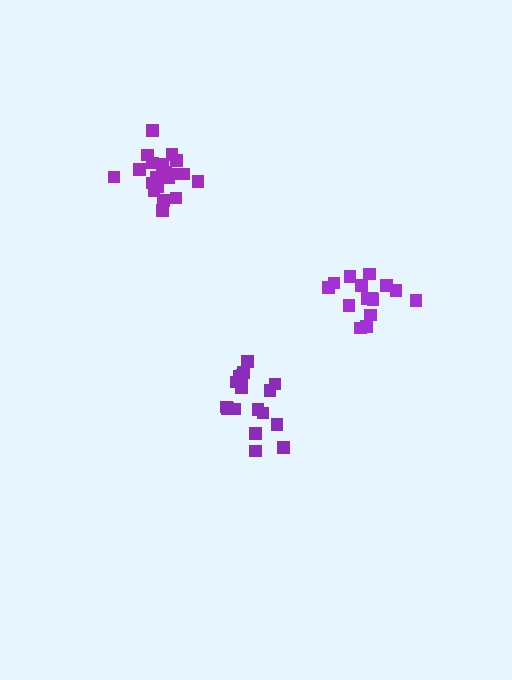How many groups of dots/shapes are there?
There are 3 groups.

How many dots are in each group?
Group 1: 15 dots, Group 2: 21 dots, Group 3: 17 dots (53 total).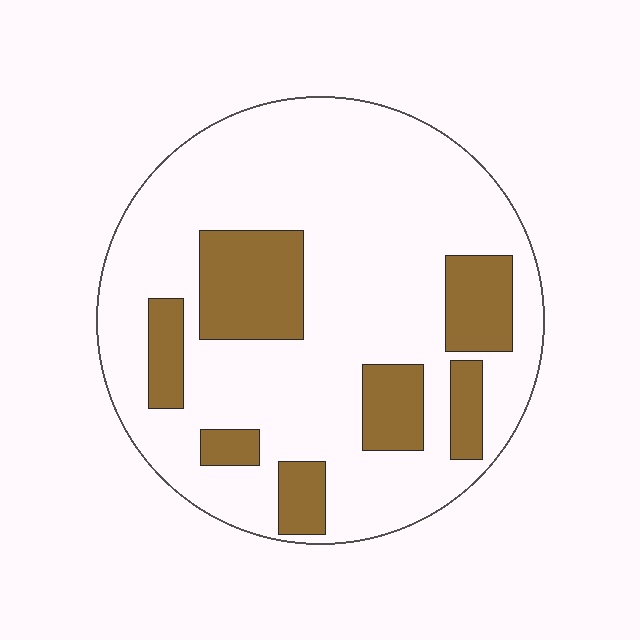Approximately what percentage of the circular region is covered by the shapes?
Approximately 25%.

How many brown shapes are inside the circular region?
7.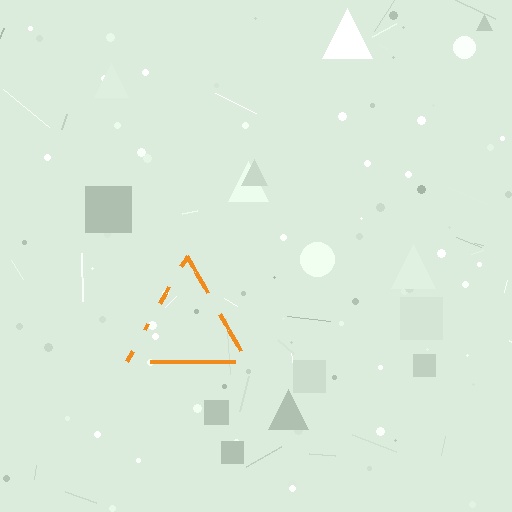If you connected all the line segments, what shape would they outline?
They would outline a triangle.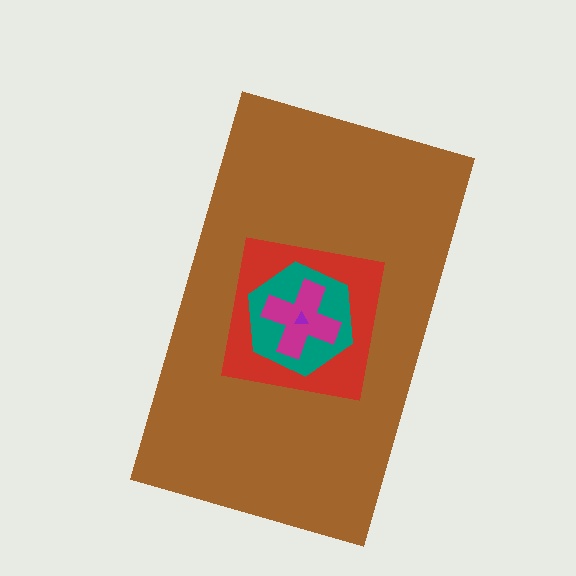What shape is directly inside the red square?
The teal hexagon.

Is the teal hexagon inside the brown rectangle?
Yes.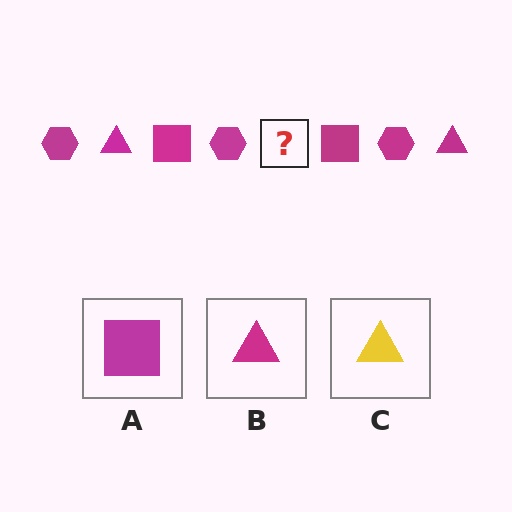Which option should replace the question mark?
Option B.